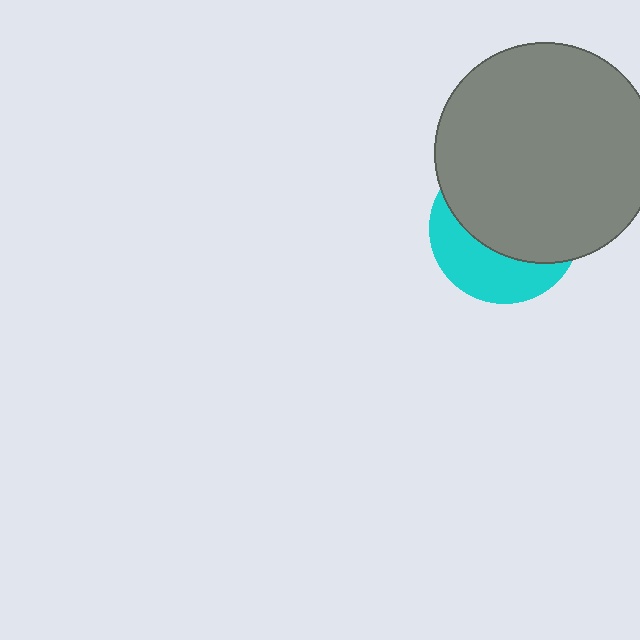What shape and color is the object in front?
The object in front is a gray circle.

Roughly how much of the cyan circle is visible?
A small part of it is visible (roughly 37%).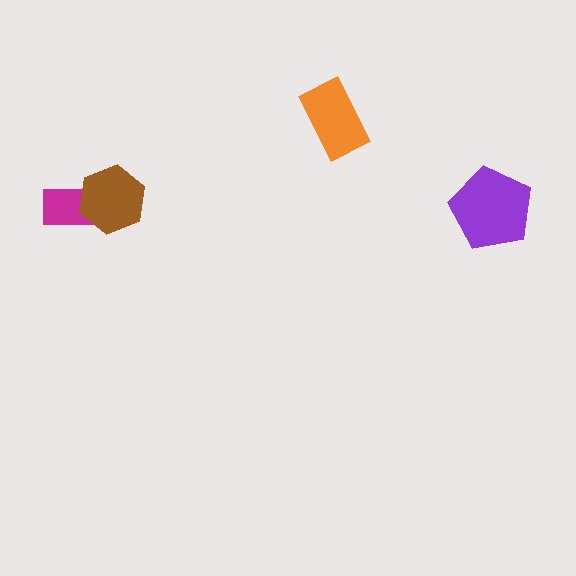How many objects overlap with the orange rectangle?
0 objects overlap with the orange rectangle.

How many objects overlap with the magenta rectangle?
1 object overlaps with the magenta rectangle.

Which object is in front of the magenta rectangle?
The brown hexagon is in front of the magenta rectangle.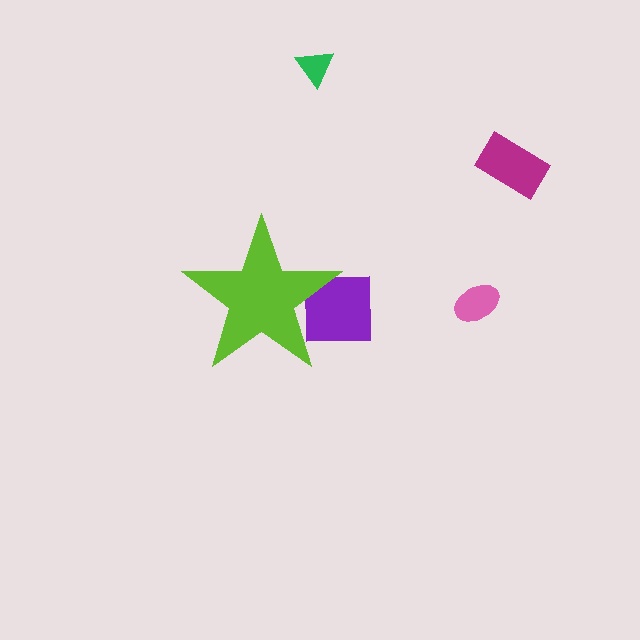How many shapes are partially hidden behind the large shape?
1 shape is partially hidden.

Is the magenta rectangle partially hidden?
No, the magenta rectangle is fully visible.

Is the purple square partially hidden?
Yes, the purple square is partially hidden behind the lime star.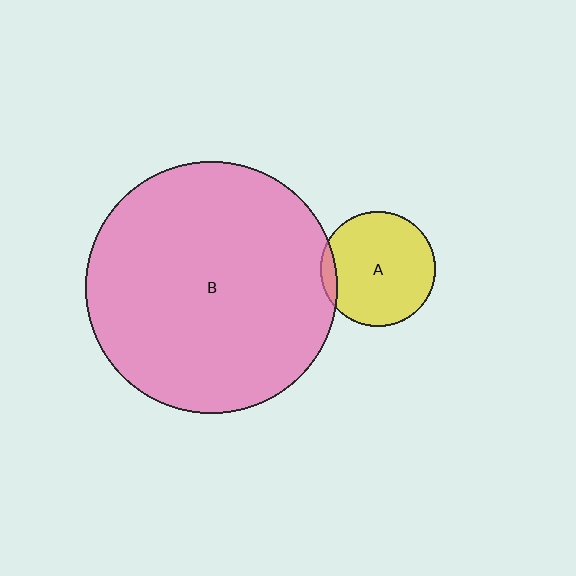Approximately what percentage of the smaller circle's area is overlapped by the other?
Approximately 10%.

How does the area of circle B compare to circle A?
Approximately 4.8 times.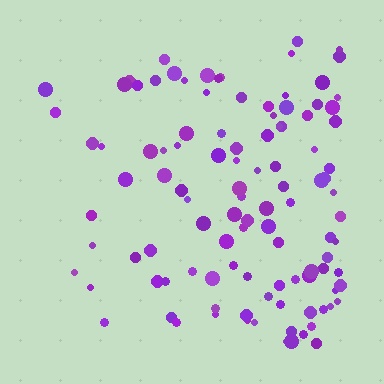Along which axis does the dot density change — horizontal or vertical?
Horizontal.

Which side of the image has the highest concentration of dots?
The right.